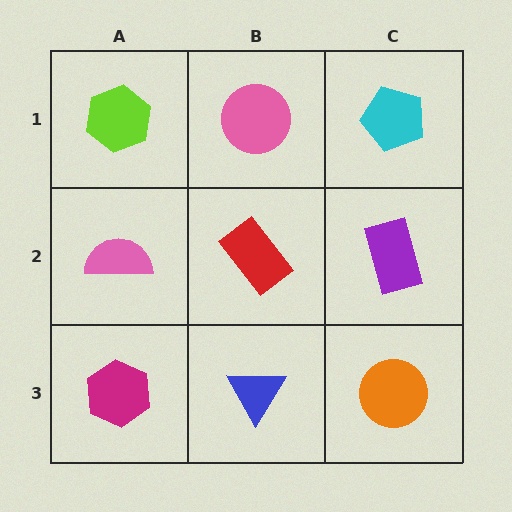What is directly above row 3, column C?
A purple rectangle.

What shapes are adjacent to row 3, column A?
A pink semicircle (row 2, column A), a blue triangle (row 3, column B).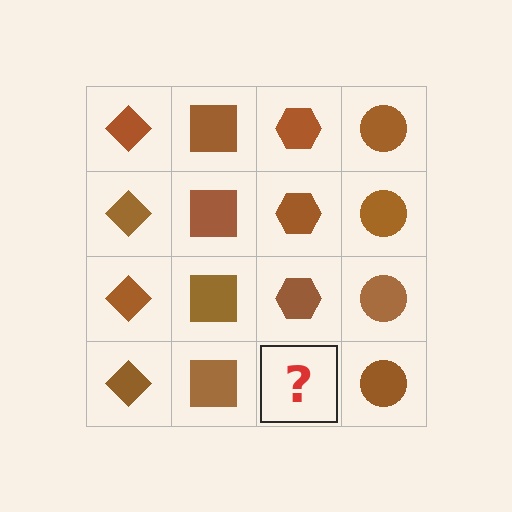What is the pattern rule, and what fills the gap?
The rule is that each column has a consistent shape. The gap should be filled with a brown hexagon.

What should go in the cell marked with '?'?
The missing cell should contain a brown hexagon.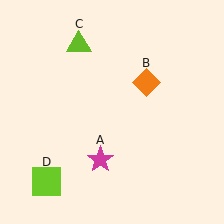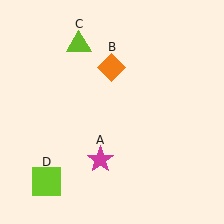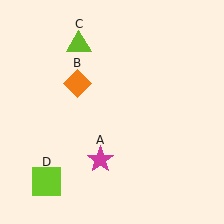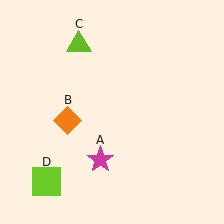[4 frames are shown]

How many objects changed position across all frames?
1 object changed position: orange diamond (object B).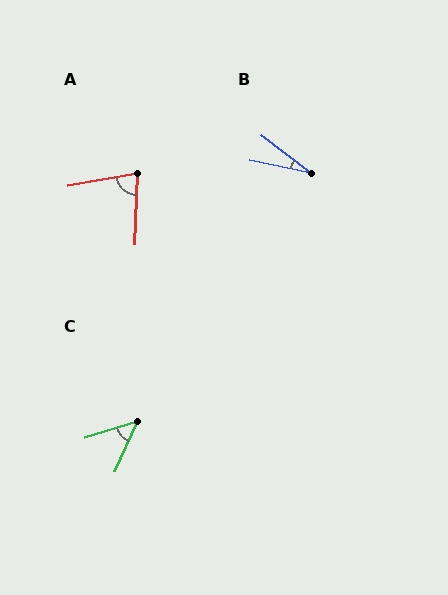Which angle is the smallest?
B, at approximately 25 degrees.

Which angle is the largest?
A, at approximately 78 degrees.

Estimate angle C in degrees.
Approximately 48 degrees.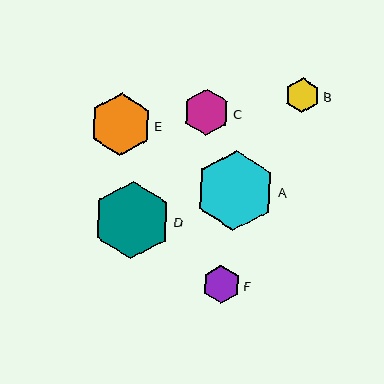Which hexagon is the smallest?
Hexagon B is the smallest with a size of approximately 35 pixels.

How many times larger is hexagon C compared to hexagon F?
Hexagon C is approximately 1.2 times the size of hexagon F.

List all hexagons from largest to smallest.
From largest to smallest: A, D, E, C, F, B.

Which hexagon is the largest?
Hexagon A is the largest with a size of approximately 80 pixels.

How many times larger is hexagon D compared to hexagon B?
Hexagon D is approximately 2.2 times the size of hexagon B.